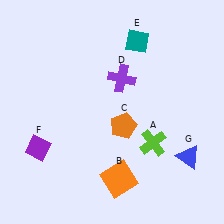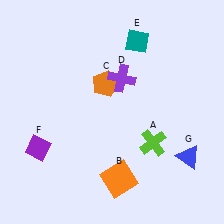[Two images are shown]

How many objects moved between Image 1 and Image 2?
1 object moved between the two images.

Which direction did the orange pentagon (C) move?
The orange pentagon (C) moved up.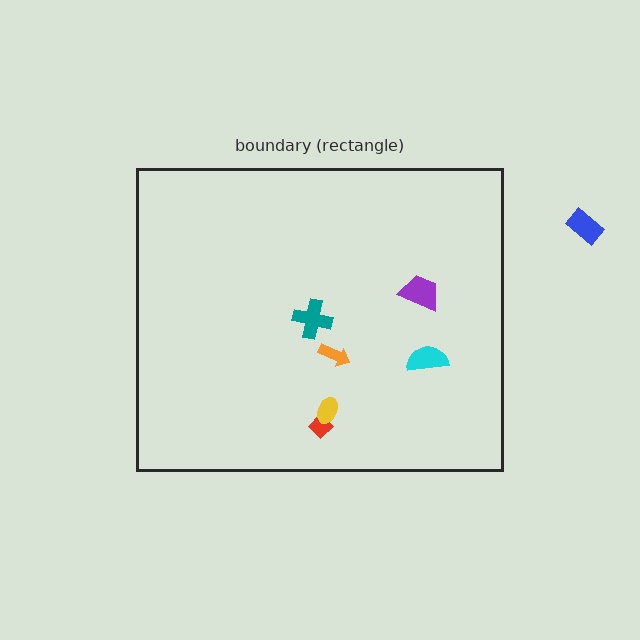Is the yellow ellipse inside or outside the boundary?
Inside.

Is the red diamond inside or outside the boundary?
Inside.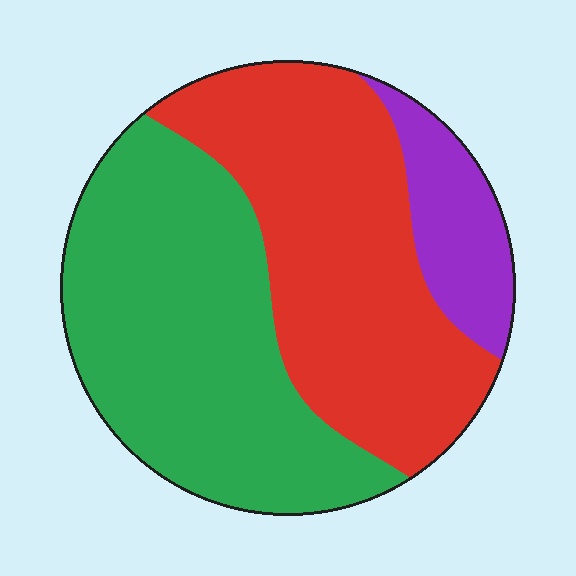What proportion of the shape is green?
Green covers about 45% of the shape.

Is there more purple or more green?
Green.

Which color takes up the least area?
Purple, at roughly 10%.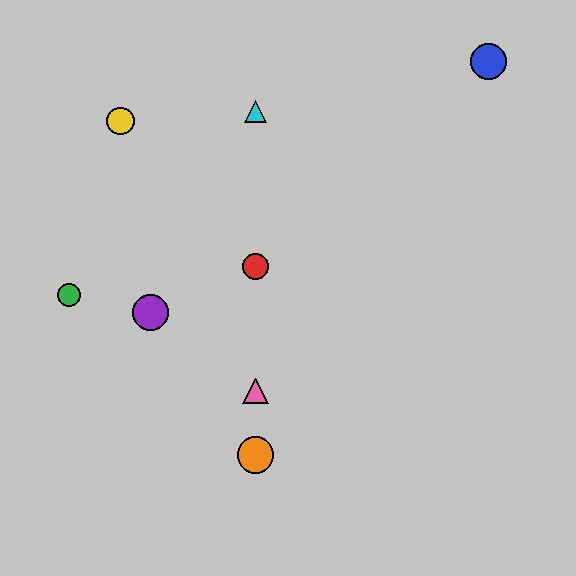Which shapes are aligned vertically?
The red circle, the orange circle, the cyan triangle, the pink triangle are aligned vertically.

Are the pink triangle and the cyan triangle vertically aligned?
Yes, both are at x≈256.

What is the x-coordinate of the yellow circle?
The yellow circle is at x≈121.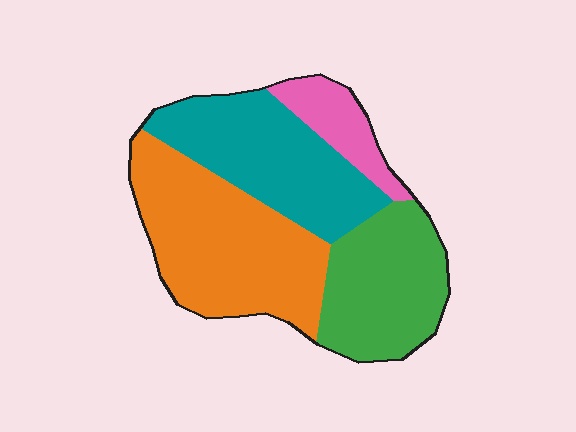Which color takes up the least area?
Pink, at roughly 10%.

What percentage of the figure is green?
Green covers roughly 25% of the figure.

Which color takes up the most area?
Orange, at roughly 35%.